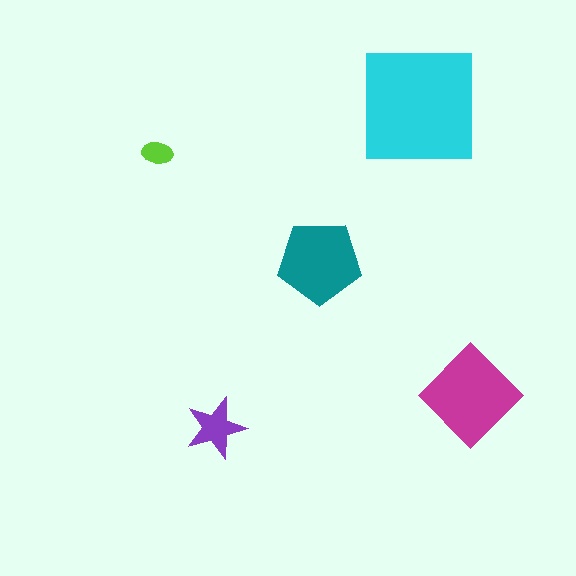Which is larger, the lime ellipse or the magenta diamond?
The magenta diamond.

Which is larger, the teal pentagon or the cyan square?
The cyan square.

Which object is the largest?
The cyan square.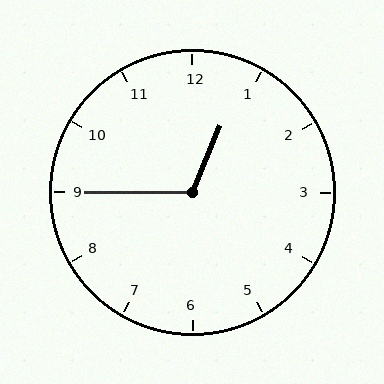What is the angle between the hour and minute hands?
Approximately 112 degrees.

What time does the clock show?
12:45.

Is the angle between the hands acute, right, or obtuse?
It is obtuse.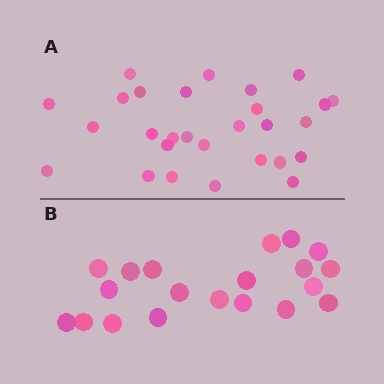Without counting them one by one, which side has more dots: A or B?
Region A (the top region) has more dots.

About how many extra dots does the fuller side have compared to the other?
Region A has roughly 8 or so more dots than region B.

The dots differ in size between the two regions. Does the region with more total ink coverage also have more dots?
No. Region B has more total ink coverage because its dots are larger, but region A actually contains more individual dots. Total area can be misleading — the number of items is what matters here.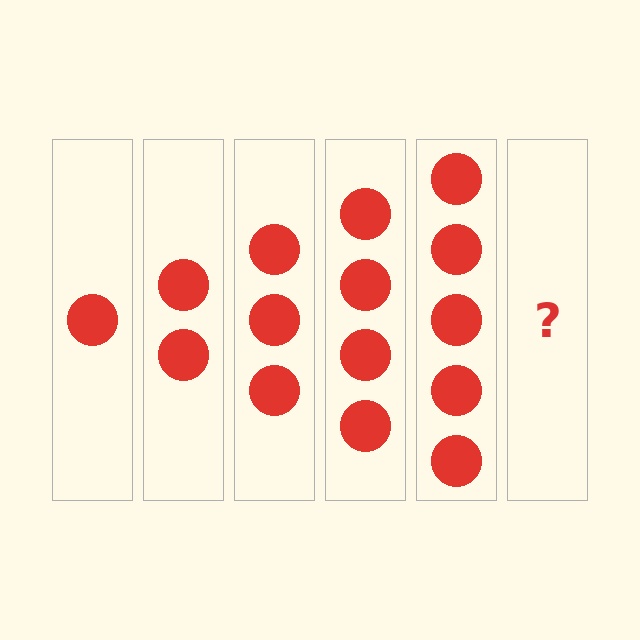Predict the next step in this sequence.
The next step is 6 circles.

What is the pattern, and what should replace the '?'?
The pattern is that each step adds one more circle. The '?' should be 6 circles.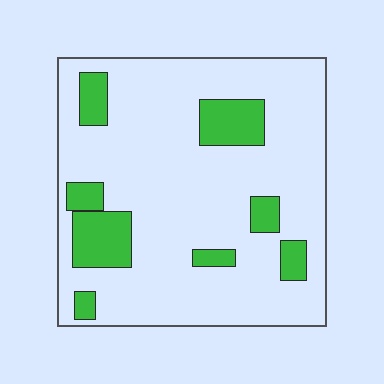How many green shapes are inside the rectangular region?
8.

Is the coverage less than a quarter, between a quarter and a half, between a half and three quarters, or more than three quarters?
Less than a quarter.